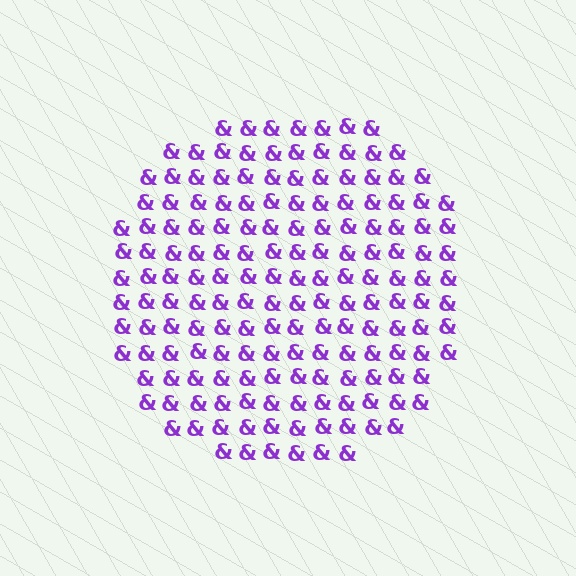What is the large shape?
The large shape is a circle.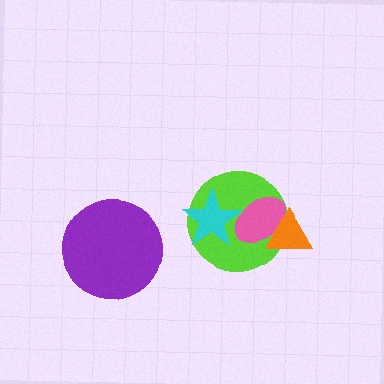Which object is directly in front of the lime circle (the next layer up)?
The cyan star is directly in front of the lime circle.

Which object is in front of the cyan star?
The pink ellipse is in front of the cyan star.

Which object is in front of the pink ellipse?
The orange triangle is in front of the pink ellipse.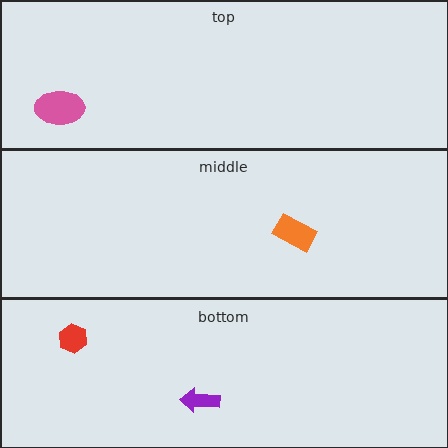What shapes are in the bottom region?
The red hexagon, the purple arrow.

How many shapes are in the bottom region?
2.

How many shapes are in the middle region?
1.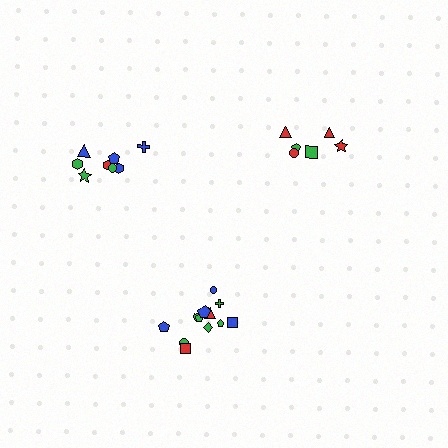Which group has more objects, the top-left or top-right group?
The top-left group.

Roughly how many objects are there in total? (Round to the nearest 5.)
Roughly 25 objects in total.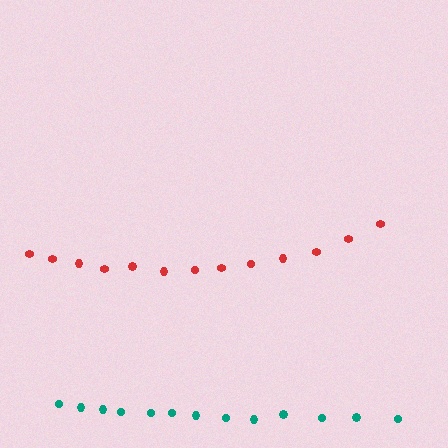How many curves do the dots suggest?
There are 2 distinct paths.